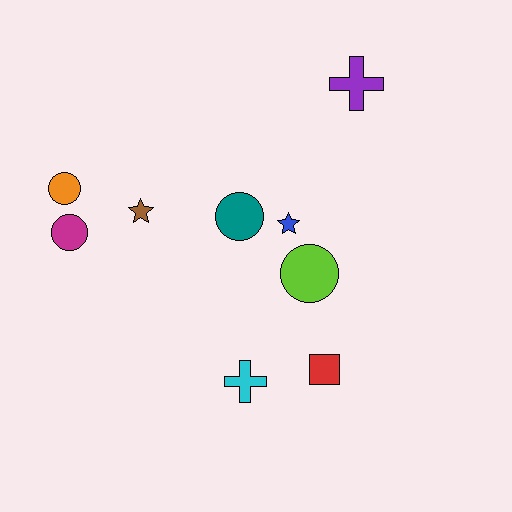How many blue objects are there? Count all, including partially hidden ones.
There is 1 blue object.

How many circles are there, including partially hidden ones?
There are 4 circles.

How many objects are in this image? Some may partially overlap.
There are 9 objects.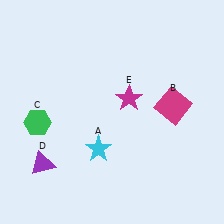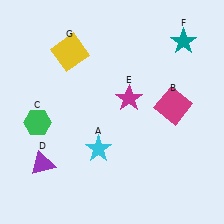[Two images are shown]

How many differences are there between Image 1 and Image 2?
There are 2 differences between the two images.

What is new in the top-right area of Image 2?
A teal star (F) was added in the top-right area of Image 2.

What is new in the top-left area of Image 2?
A yellow square (G) was added in the top-left area of Image 2.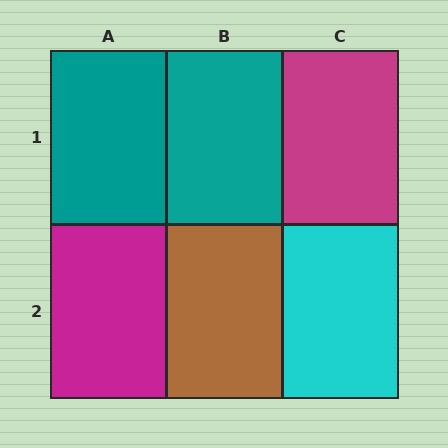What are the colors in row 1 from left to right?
Teal, teal, magenta.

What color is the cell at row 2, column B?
Brown.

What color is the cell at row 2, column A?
Magenta.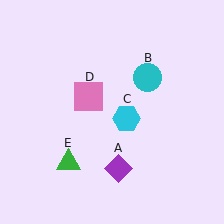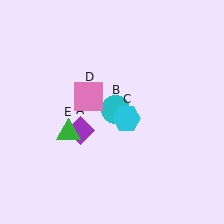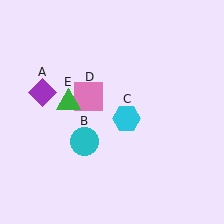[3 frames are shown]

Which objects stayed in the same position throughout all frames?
Cyan hexagon (object C) and pink square (object D) remained stationary.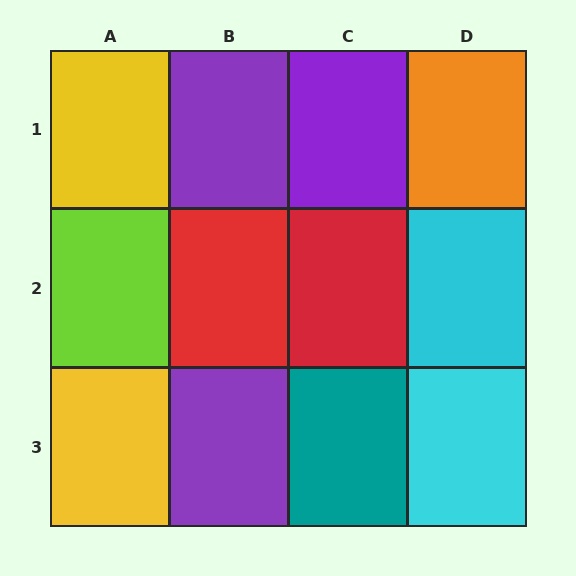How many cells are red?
2 cells are red.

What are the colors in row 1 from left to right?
Yellow, purple, purple, orange.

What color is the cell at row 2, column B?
Red.